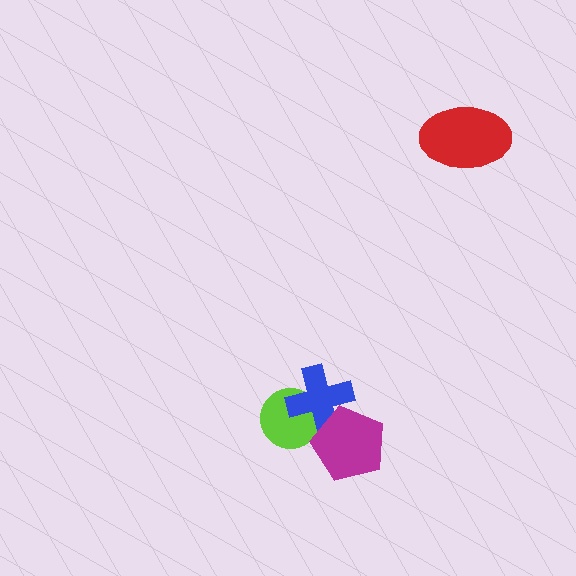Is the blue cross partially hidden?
Yes, it is partially covered by another shape.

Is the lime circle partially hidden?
Yes, it is partially covered by another shape.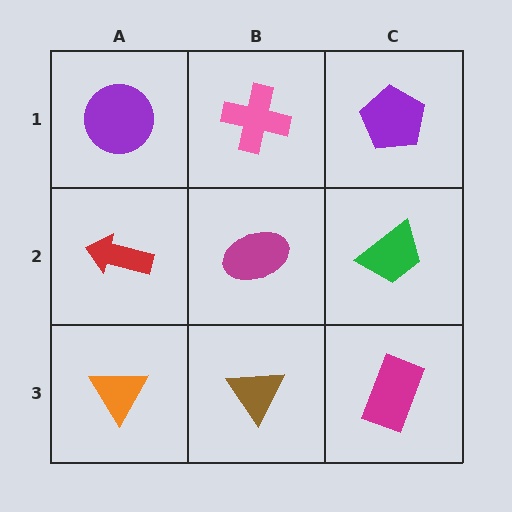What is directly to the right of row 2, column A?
A magenta ellipse.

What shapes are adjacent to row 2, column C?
A purple pentagon (row 1, column C), a magenta rectangle (row 3, column C), a magenta ellipse (row 2, column B).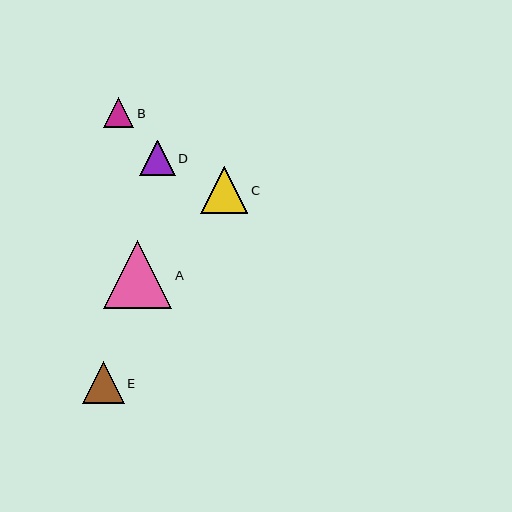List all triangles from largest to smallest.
From largest to smallest: A, C, E, D, B.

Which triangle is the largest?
Triangle A is the largest with a size of approximately 68 pixels.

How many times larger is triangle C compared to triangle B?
Triangle C is approximately 1.6 times the size of triangle B.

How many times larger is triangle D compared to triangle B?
Triangle D is approximately 1.2 times the size of triangle B.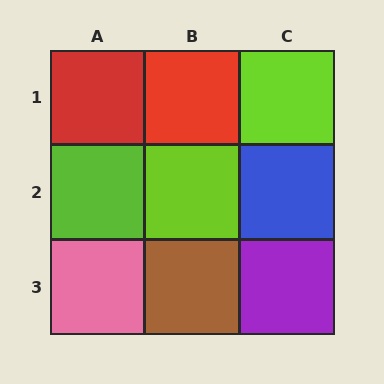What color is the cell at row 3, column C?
Purple.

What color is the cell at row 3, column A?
Pink.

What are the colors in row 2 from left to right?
Lime, lime, blue.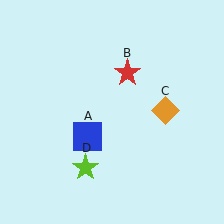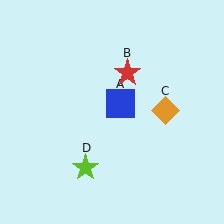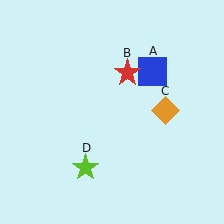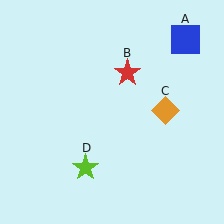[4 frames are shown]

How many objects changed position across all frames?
1 object changed position: blue square (object A).